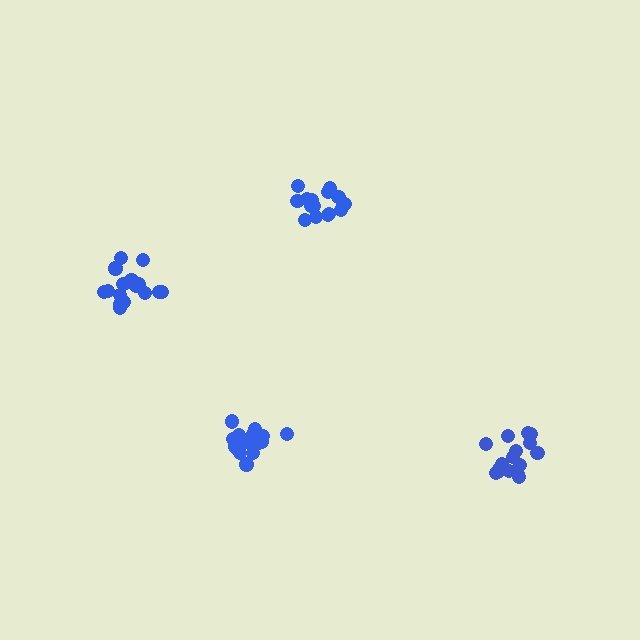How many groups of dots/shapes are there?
There are 4 groups.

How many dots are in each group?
Group 1: 16 dots, Group 2: 17 dots, Group 3: 16 dots, Group 4: 17 dots (66 total).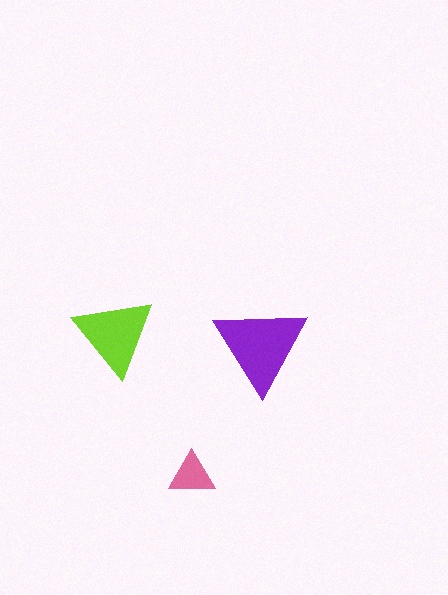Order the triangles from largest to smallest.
the purple one, the lime one, the pink one.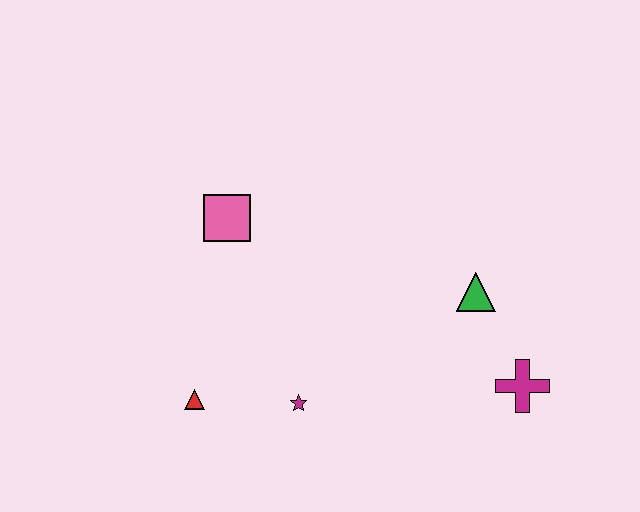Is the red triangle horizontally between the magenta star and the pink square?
No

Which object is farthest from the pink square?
The magenta cross is farthest from the pink square.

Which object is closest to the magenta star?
The red triangle is closest to the magenta star.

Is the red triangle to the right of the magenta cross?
No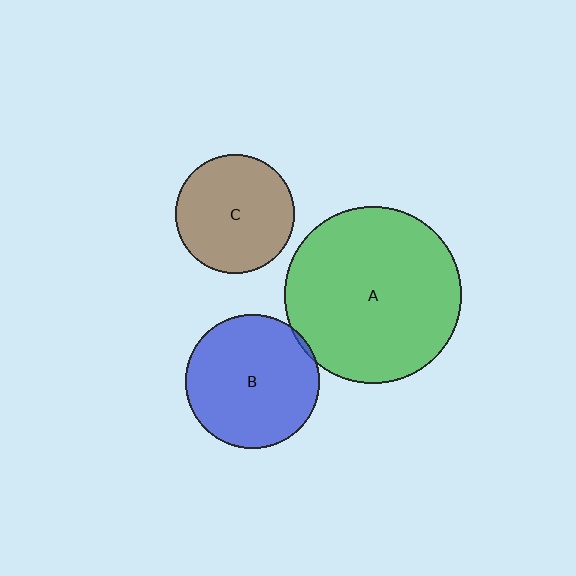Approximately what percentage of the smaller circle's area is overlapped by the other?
Approximately 5%.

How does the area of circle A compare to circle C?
Approximately 2.2 times.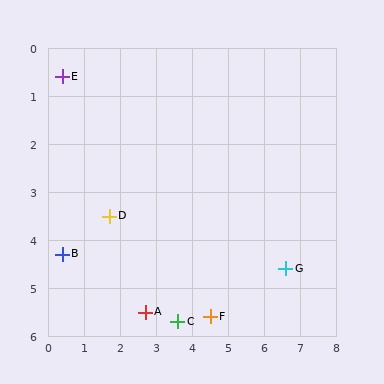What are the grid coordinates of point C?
Point C is at approximately (3.6, 5.7).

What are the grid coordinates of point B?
Point B is at approximately (0.4, 4.3).